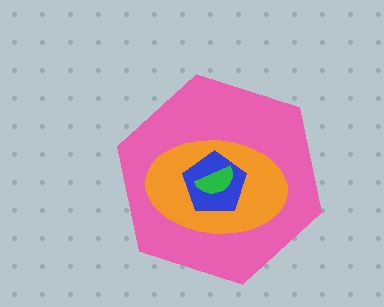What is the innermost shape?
The green semicircle.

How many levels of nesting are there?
4.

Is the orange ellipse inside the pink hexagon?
Yes.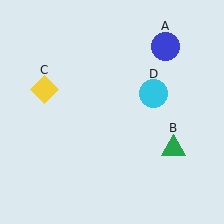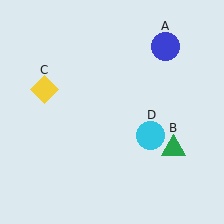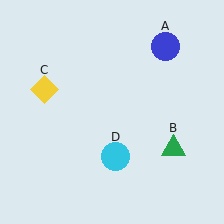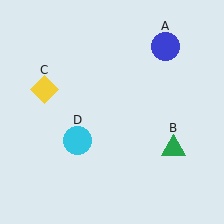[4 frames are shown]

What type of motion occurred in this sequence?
The cyan circle (object D) rotated clockwise around the center of the scene.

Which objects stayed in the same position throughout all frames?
Blue circle (object A) and green triangle (object B) and yellow diamond (object C) remained stationary.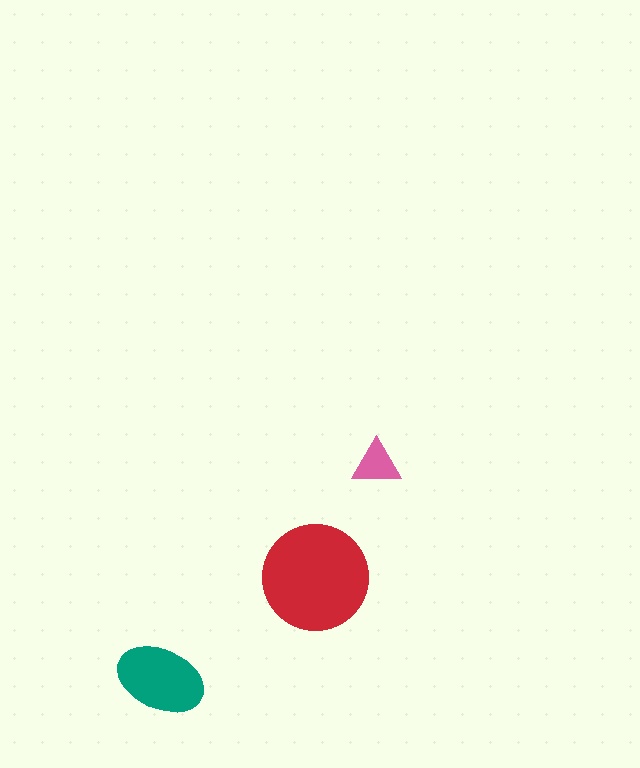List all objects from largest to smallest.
The red circle, the teal ellipse, the pink triangle.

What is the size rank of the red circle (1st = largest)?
1st.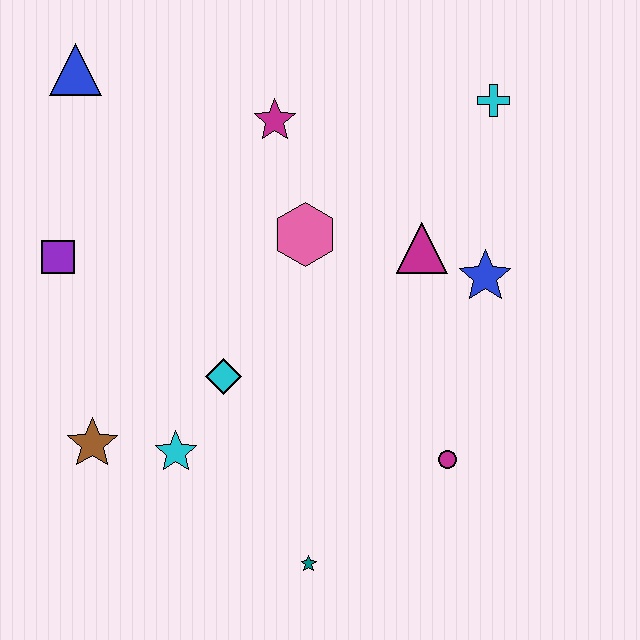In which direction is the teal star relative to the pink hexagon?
The teal star is below the pink hexagon.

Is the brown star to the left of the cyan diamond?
Yes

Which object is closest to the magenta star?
The pink hexagon is closest to the magenta star.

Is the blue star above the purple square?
No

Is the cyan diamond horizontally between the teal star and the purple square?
Yes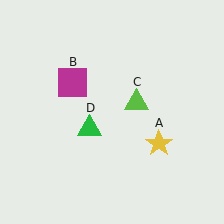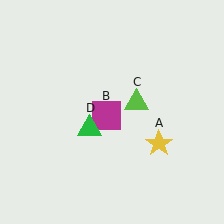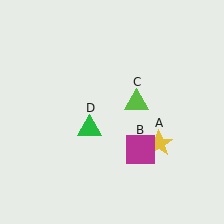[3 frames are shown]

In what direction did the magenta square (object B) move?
The magenta square (object B) moved down and to the right.